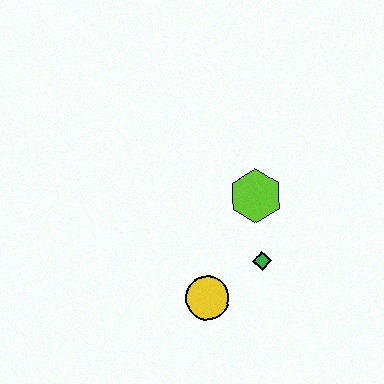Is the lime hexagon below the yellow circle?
No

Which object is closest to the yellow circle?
The green diamond is closest to the yellow circle.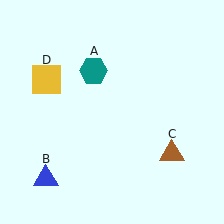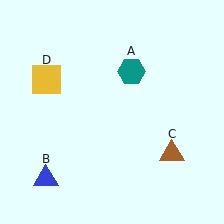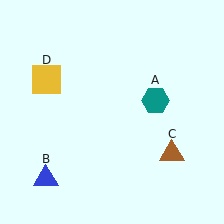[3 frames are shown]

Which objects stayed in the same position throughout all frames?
Blue triangle (object B) and brown triangle (object C) and yellow square (object D) remained stationary.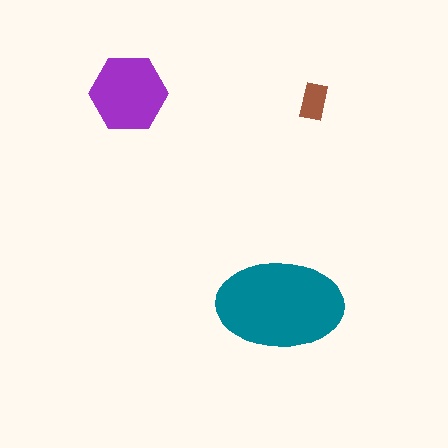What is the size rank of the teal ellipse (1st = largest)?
1st.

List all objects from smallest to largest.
The brown rectangle, the purple hexagon, the teal ellipse.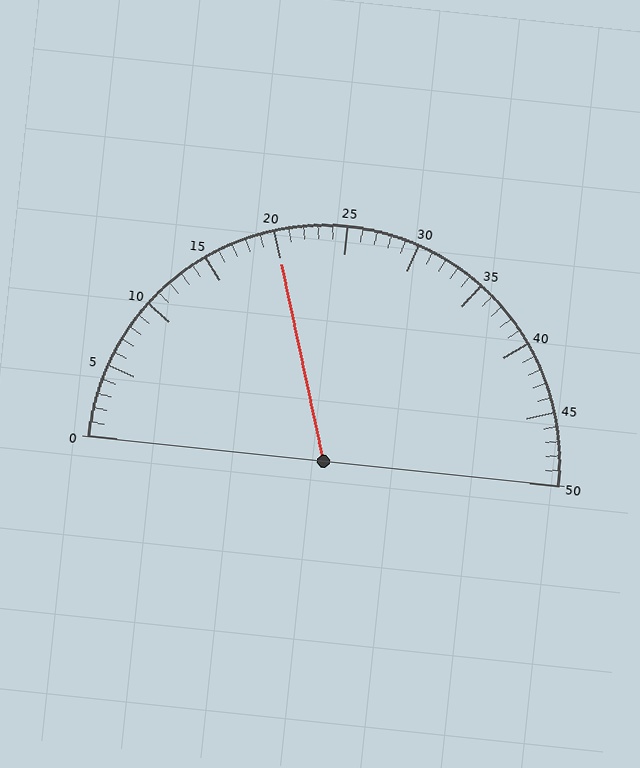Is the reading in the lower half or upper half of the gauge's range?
The reading is in the lower half of the range (0 to 50).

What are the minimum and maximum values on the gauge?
The gauge ranges from 0 to 50.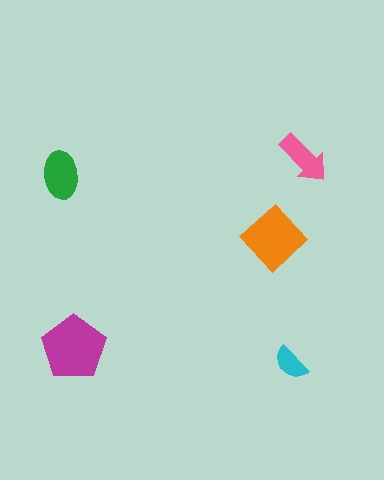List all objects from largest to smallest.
The magenta pentagon, the orange diamond, the green ellipse, the pink arrow, the cyan semicircle.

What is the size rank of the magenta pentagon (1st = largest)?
1st.